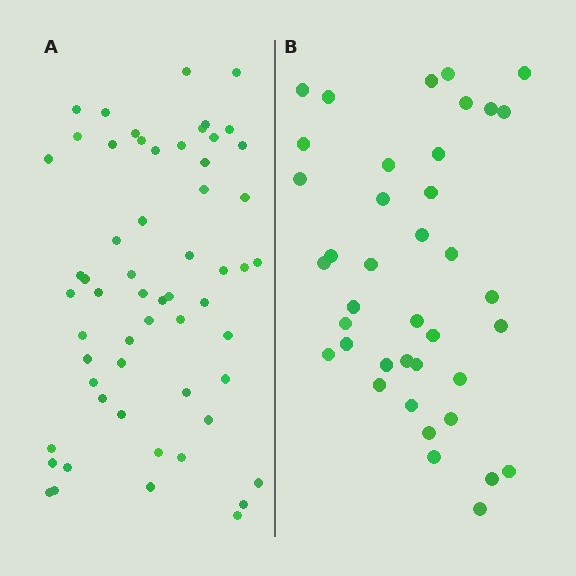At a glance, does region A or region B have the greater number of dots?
Region A (the left region) has more dots.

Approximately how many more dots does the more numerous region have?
Region A has approximately 20 more dots than region B.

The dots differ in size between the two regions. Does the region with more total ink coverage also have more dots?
No. Region B has more total ink coverage because its dots are larger, but region A actually contains more individual dots. Total area can be misleading — the number of items is what matters here.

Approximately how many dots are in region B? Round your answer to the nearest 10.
About 40 dots. (The exact count is 39, which rounds to 40.)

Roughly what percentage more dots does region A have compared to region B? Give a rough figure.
About 50% more.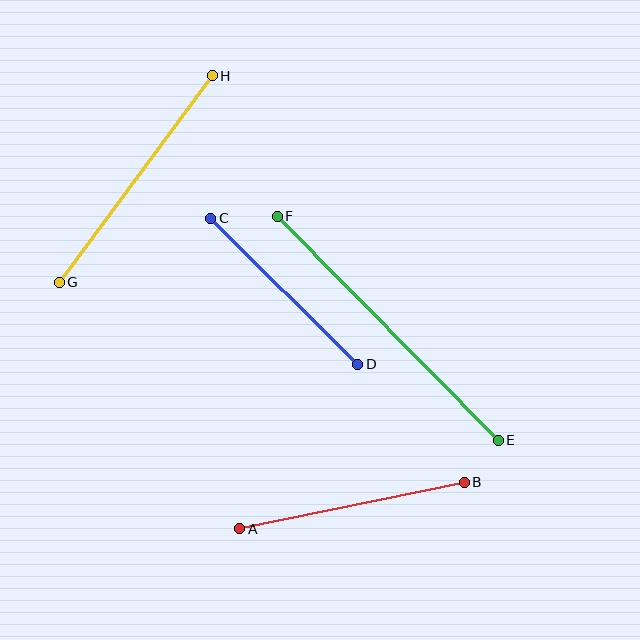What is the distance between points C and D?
The distance is approximately 207 pixels.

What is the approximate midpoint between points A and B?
The midpoint is at approximately (352, 505) pixels.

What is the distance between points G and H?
The distance is approximately 257 pixels.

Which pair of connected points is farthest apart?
Points E and F are farthest apart.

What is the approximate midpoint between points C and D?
The midpoint is at approximately (284, 291) pixels.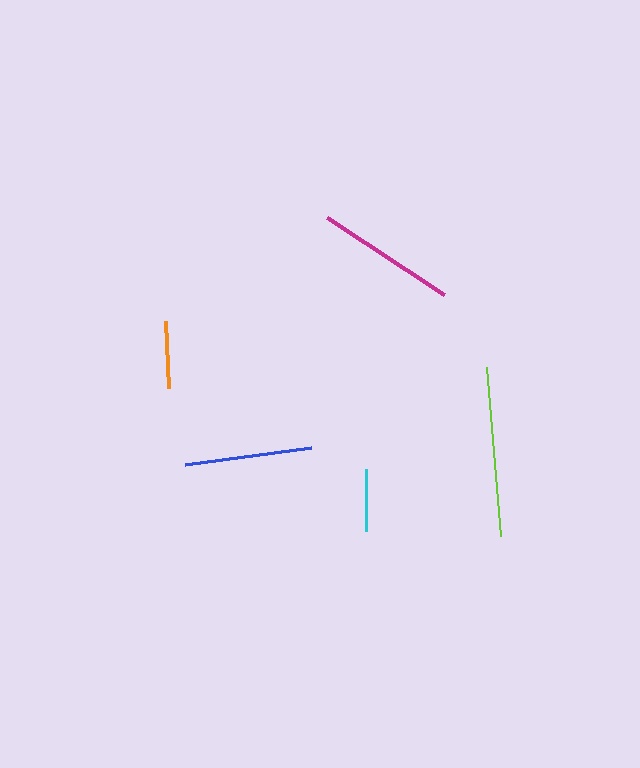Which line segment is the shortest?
The cyan line is the shortest at approximately 62 pixels.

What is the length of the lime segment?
The lime segment is approximately 169 pixels long.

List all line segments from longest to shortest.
From longest to shortest: lime, magenta, blue, orange, cyan.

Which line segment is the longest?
The lime line is the longest at approximately 169 pixels.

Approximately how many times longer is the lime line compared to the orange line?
The lime line is approximately 2.5 times the length of the orange line.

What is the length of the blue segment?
The blue segment is approximately 127 pixels long.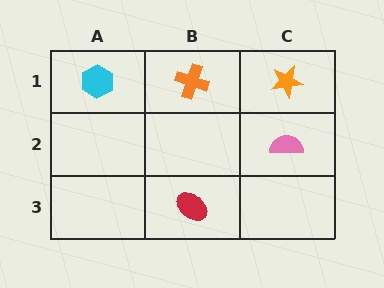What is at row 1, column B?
An orange cross.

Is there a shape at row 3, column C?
No, that cell is empty.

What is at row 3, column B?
A red ellipse.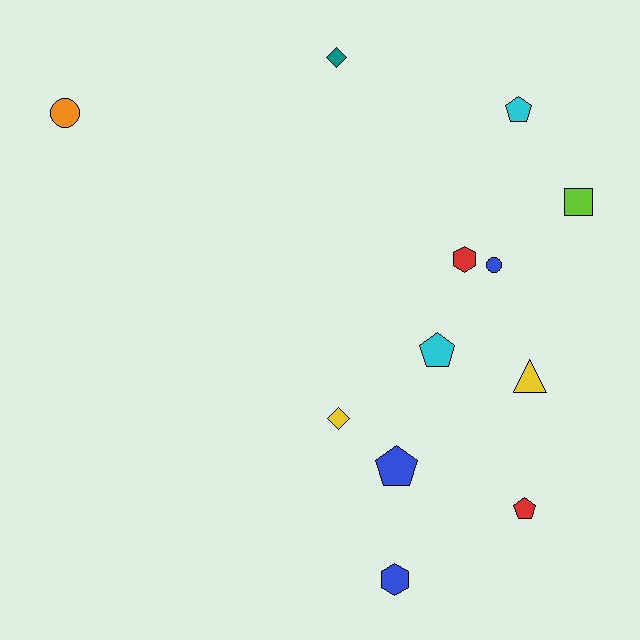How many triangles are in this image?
There is 1 triangle.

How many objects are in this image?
There are 12 objects.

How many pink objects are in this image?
There are no pink objects.